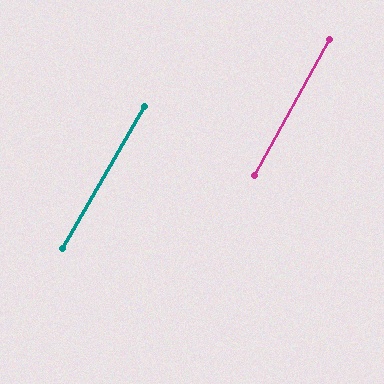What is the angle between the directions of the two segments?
Approximately 1 degree.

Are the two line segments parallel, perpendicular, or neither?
Parallel — their directions differ by only 1.0°.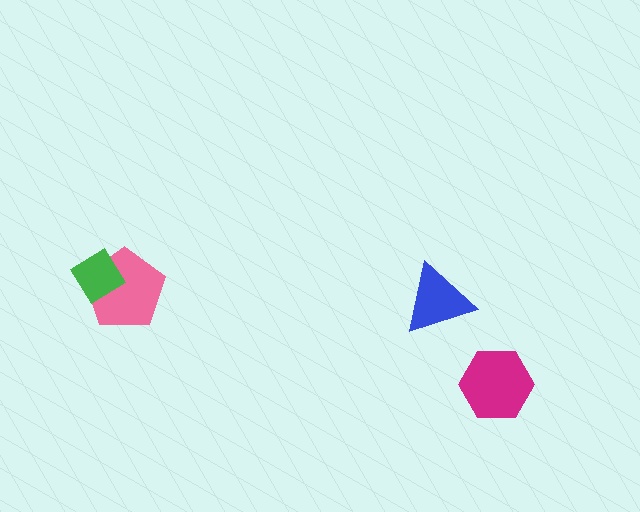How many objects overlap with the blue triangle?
0 objects overlap with the blue triangle.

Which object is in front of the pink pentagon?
The green diamond is in front of the pink pentagon.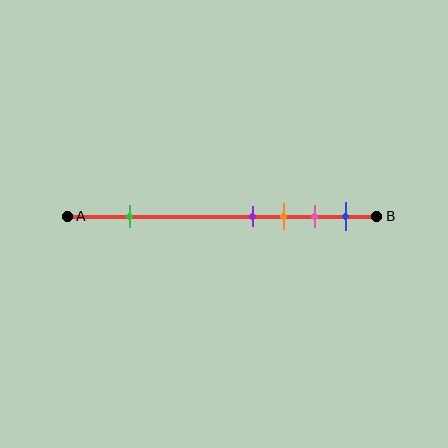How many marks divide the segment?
There are 5 marks dividing the segment.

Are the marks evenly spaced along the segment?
No, the marks are not evenly spaced.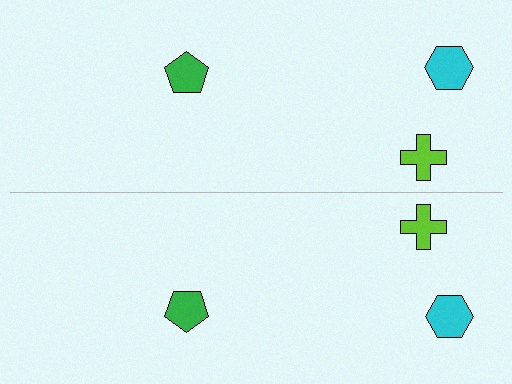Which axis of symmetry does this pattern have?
The pattern has a horizontal axis of symmetry running through the center of the image.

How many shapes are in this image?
There are 6 shapes in this image.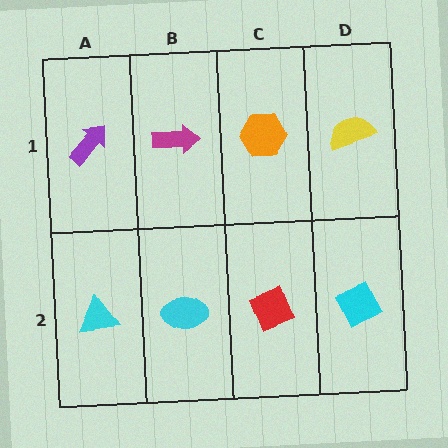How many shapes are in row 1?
4 shapes.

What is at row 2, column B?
A cyan ellipse.